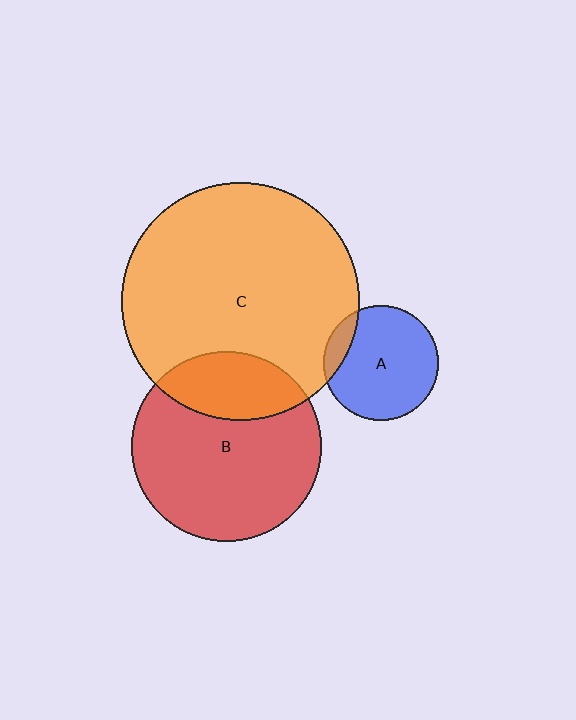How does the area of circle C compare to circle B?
Approximately 1.6 times.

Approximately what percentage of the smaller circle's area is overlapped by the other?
Approximately 10%.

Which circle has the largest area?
Circle C (orange).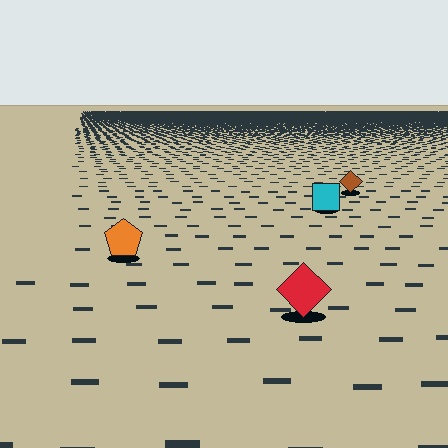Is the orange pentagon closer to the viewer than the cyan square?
Yes. The orange pentagon is closer — you can tell from the texture gradient: the ground texture is coarser near it.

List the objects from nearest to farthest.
From nearest to farthest: the red diamond, the orange pentagon, the cyan square, the brown diamond.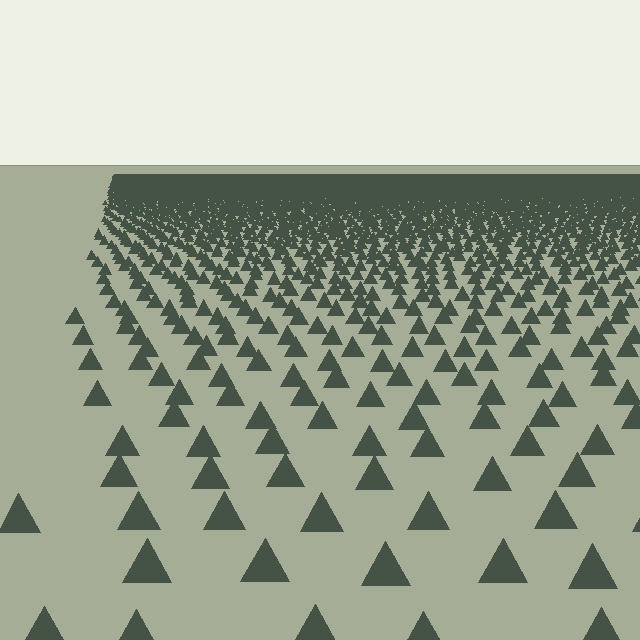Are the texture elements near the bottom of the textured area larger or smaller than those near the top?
Larger. Near the bottom, elements are closer to the viewer and appear at a bigger on-screen size.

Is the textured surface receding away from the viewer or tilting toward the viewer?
The surface is receding away from the viewer. Texture elements get smaller and denser toward the top.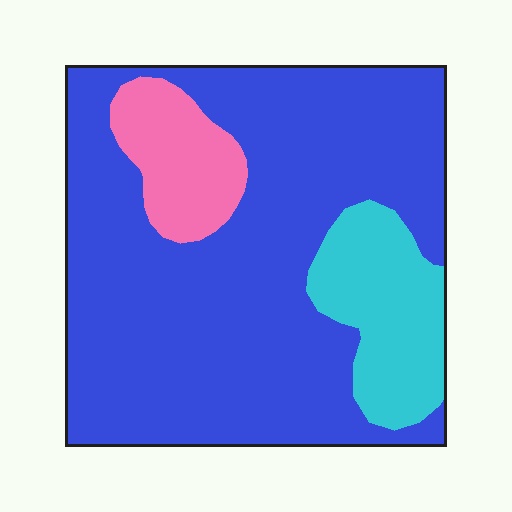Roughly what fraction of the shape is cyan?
Cyan covers around 15% of the shape.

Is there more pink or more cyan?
Cyan.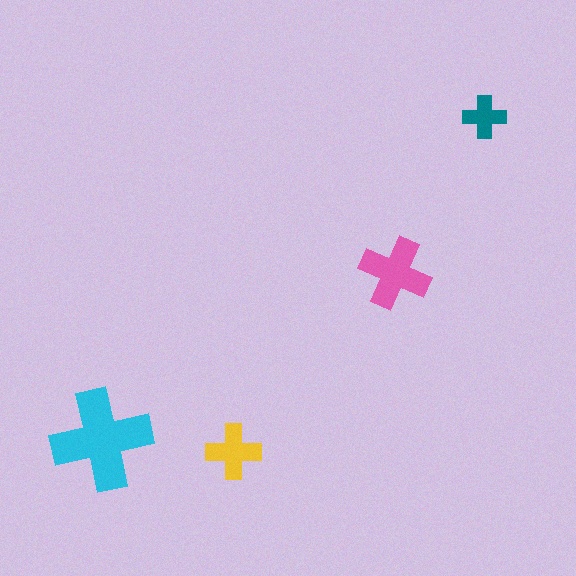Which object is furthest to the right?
The teal cross is rightmost.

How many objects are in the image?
There are 4 objects in the image.